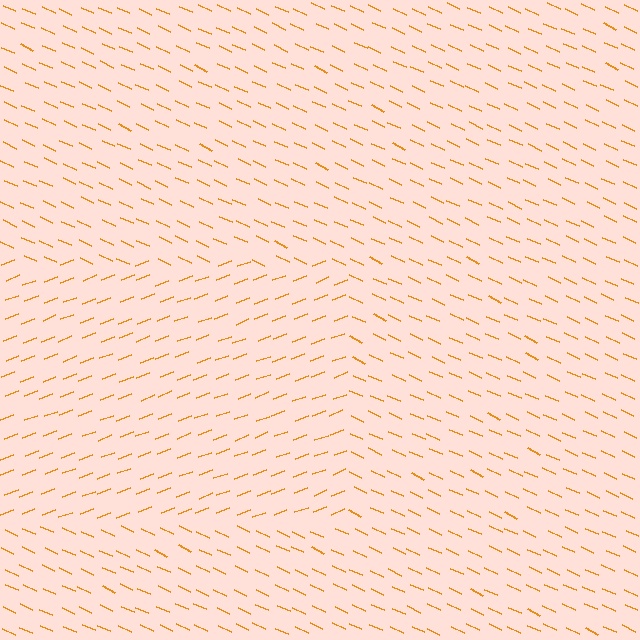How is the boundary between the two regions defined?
The boundary is defined purely by a change in line orientation (approximately 45 degrees difference). All lines are the same color and thickness.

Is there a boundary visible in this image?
Yes, there is a texture boundary formed by a change in line orientation.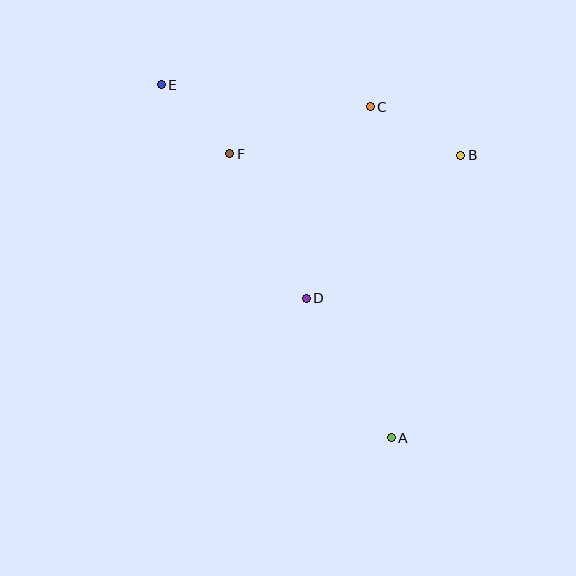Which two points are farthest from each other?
Points A and E are farthest from each other.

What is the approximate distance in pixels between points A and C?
The distance between A and C is approximately 331 pixels.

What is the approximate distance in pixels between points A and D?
The distance between A and D is approximately 163 pixels.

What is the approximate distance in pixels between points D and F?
The distance between D and F is approximately 163 pixels.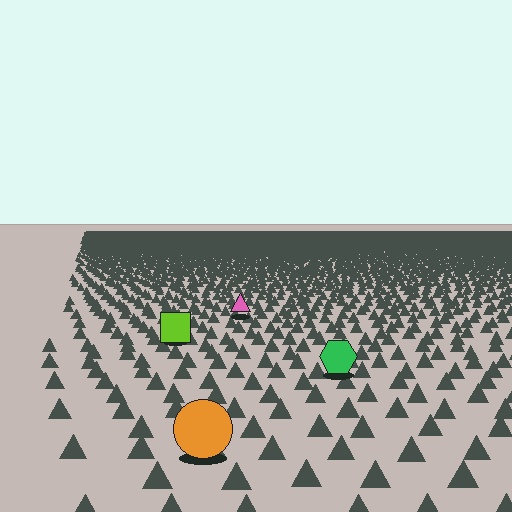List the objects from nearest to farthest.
From nearest to farthest: the orange circle, the green hexagon, the lime square, the pink triangle.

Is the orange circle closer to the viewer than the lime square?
Yes. The orange circle is closer — you can tell from the texture gradient: the ground texture is coarser near it.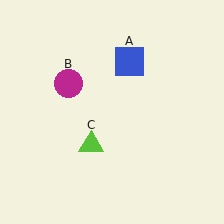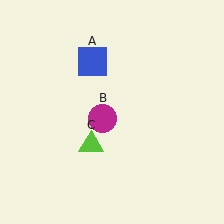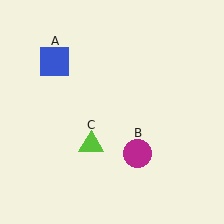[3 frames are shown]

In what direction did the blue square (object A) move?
The blue square (object A) moved left.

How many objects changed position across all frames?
2 objects changed position: blue square (object A), magenta circle (object B).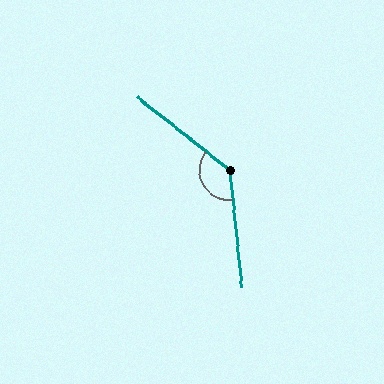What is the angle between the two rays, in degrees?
Approximately 134 degrees.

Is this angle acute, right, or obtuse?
It is obtuse.